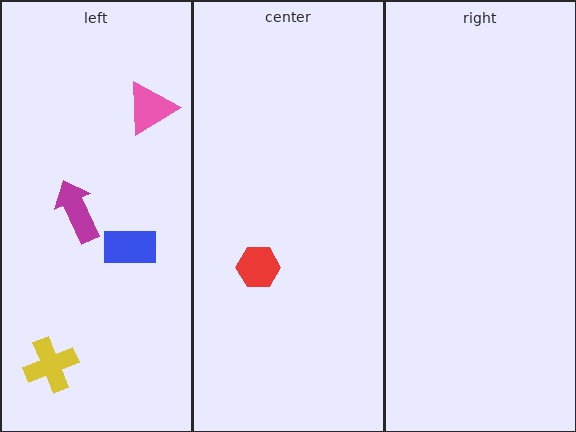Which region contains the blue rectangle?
The left region.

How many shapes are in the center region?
1.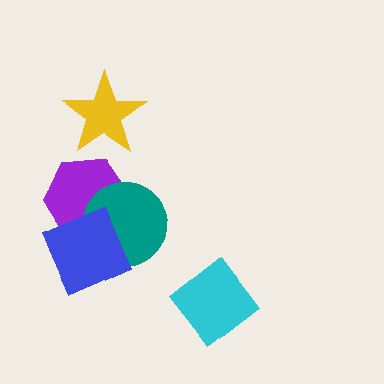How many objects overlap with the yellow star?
0 objects overlap with the yellow star.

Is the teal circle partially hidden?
Yes, it is partially covered by another shape.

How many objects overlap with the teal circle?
2 objects overlap with the teal circle.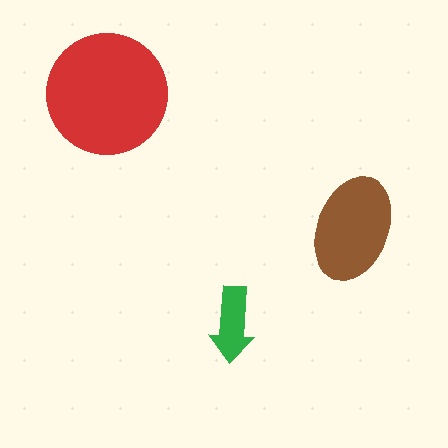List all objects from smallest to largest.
The green arrow, the brown ellipse, the red circle.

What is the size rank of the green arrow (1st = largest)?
3rd.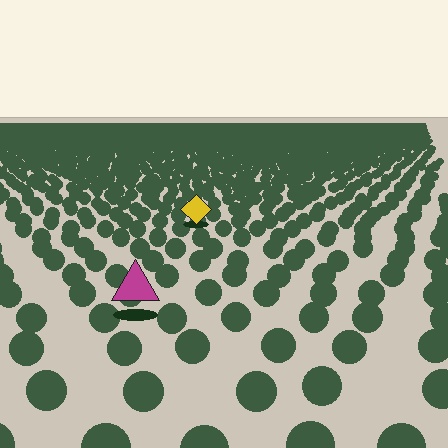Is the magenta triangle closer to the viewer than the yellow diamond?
Yes. The magenta triangle is closer — you can tell from the texture gradient: the ground texture is coarser near it.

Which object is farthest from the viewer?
The yellow diamond is farthest from the viewer. It appears smaller and the ground texture around it is denser.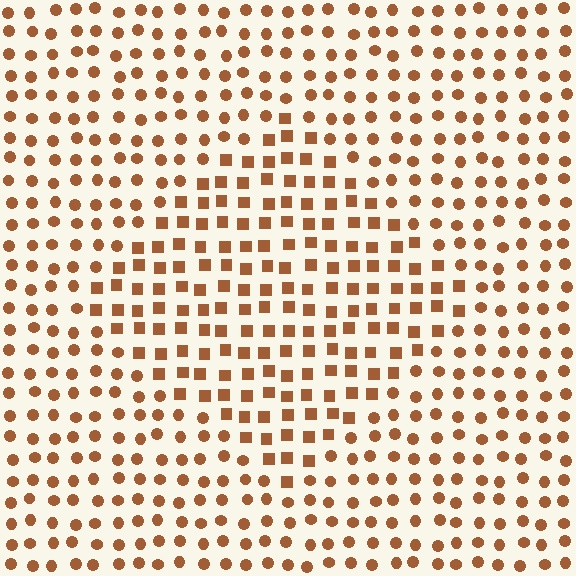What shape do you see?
I see a diamond.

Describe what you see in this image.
The image is filled with small brown elements arranged in a uniform grid. A diamond-shaped region contains squares, while the surrounding area contains circles. The boundary is defined purely by the change in element shape.